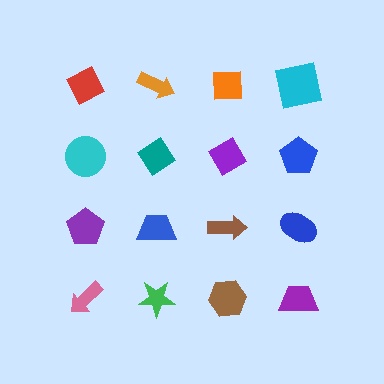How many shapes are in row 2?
4 shapes.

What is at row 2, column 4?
A blue pentagon.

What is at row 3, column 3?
A brown arrow.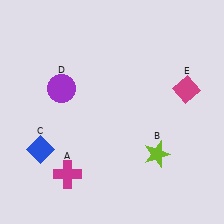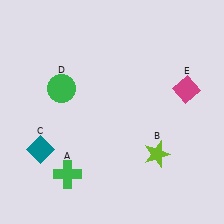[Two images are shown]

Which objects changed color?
A changed from magenta to green. C changed from blue to teal. D changed from purple to green.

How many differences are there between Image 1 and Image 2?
There are 3 differences between the two images.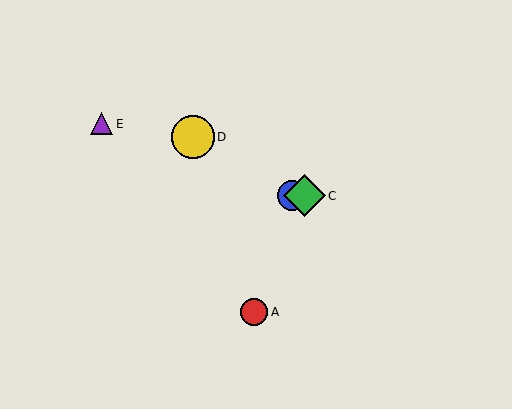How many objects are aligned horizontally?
2 objects (B, C) are aligned horizontally.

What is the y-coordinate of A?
Object A is at y≈312.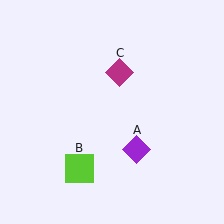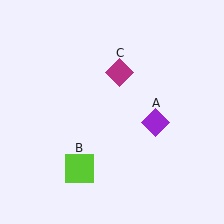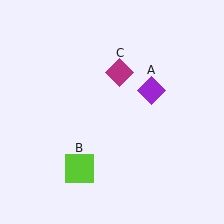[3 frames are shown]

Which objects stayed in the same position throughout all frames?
Lime square (object B) and magenta diamond (object C) remained stationary.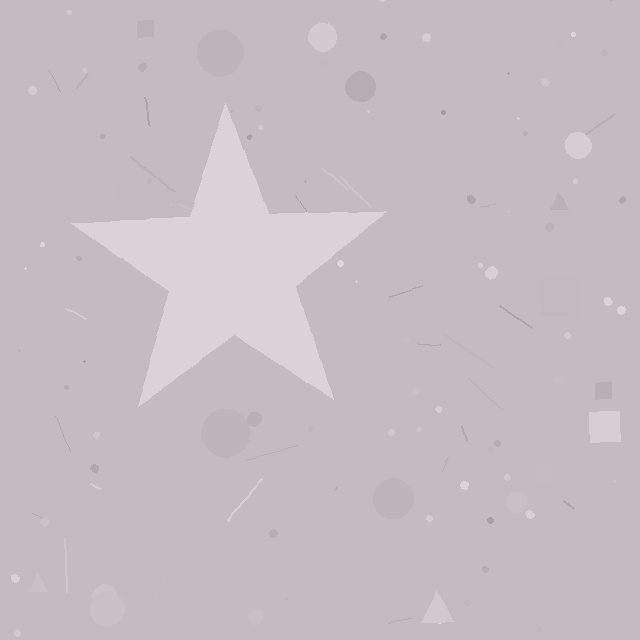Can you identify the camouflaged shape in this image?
The camouflaged shape is a star.